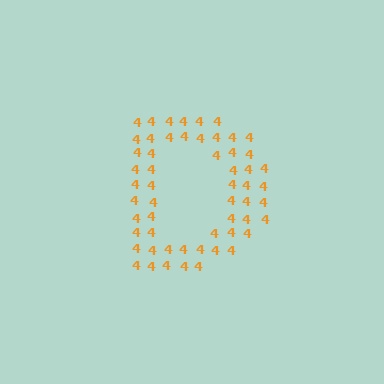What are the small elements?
The small elements are digit 4's.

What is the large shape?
The large shape is the letter D.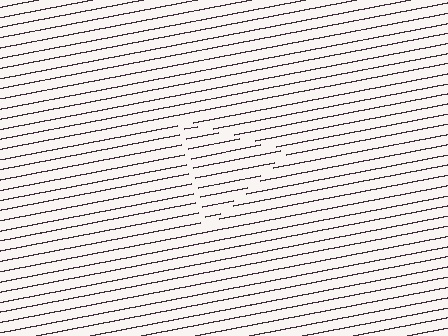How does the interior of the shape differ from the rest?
The interior of the shape contains the same grating, shifted by half a period — the contour is defined by the phase discontinuity where line-ends from the inner and outer gratings abut.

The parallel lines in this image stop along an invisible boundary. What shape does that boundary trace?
An illusory triangle. The interior of the shape contains the same grating, shifted by half a period — the contour is defined by the phase discontinuity where line-ends from the inner and outer gratings abut.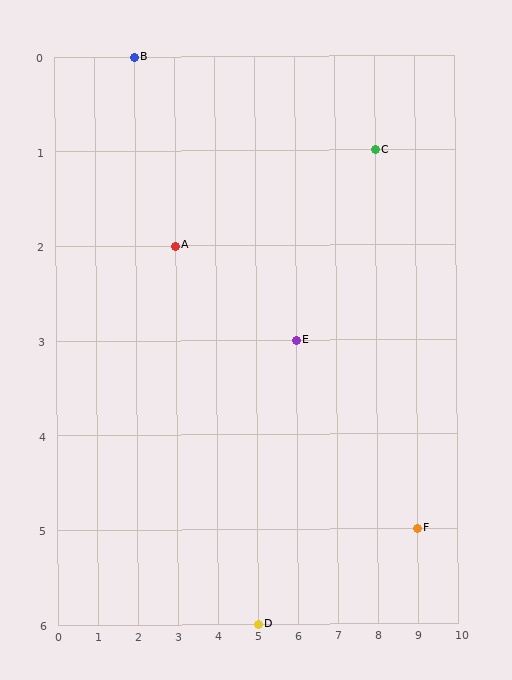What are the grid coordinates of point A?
Point A is at grid coordinates (3, 2).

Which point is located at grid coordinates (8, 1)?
Point C is at (8, 1).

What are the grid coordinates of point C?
Point C is at grid coordinates (8, 1).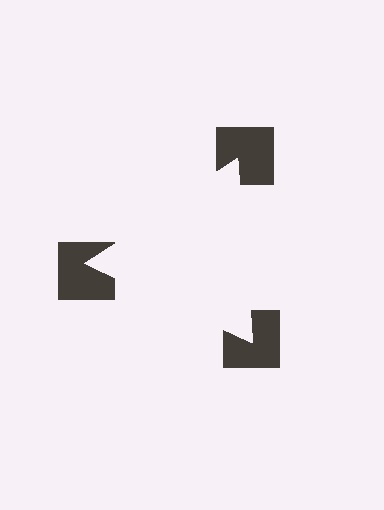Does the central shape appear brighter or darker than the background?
It typically appears slightly brighter than the background, even though no actual brightness change is drawn.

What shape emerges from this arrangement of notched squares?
An illusory triangle — its edges are inferred from the aligned wedge cuts in the notched squares, not physically drawn.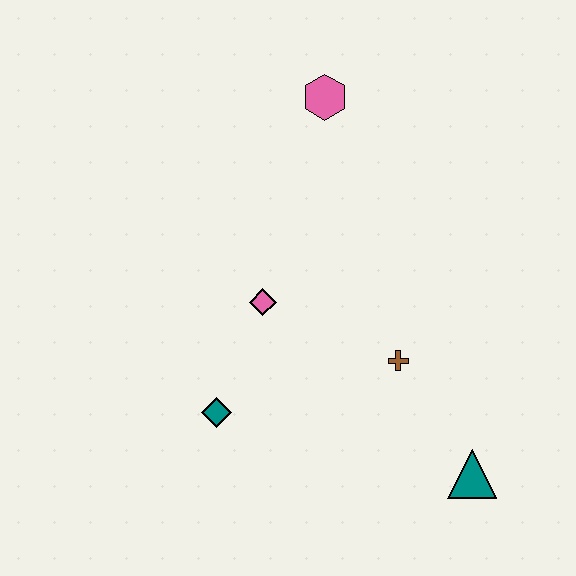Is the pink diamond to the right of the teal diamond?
Yes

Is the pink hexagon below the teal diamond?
No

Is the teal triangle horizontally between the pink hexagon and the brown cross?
No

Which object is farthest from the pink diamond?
The teal triangle is farthest from the pink diamond.